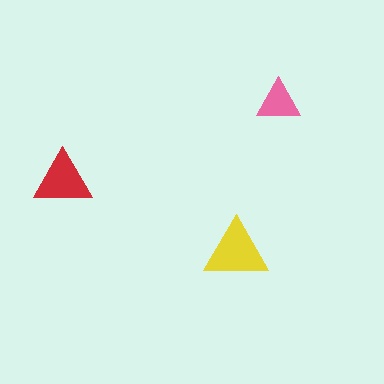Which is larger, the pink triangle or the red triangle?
The red one.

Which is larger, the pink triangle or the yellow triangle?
The yellow one.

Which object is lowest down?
The yellow triangle is bottommost.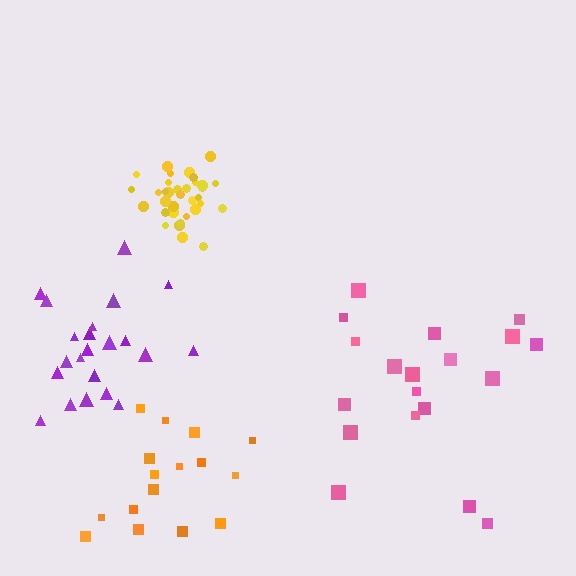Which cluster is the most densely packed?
Yellow.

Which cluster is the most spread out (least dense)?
Pink.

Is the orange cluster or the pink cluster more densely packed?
Orange.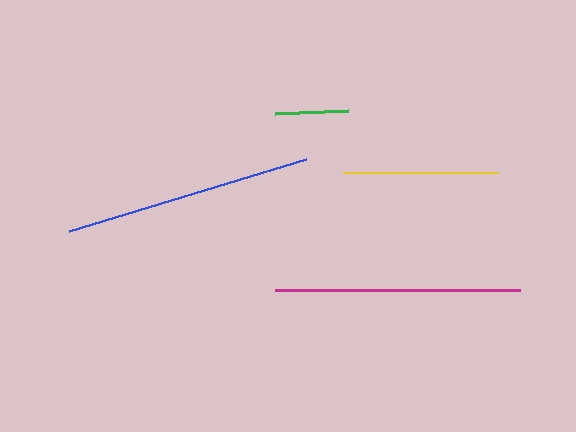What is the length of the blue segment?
The blue segment is approximately 247 pixels long.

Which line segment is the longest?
The blue line is the longest at approximately 247 pixels.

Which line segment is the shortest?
The green line is the shortest at approximately 73 pixels.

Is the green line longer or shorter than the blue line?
The blue line is longer than the green line.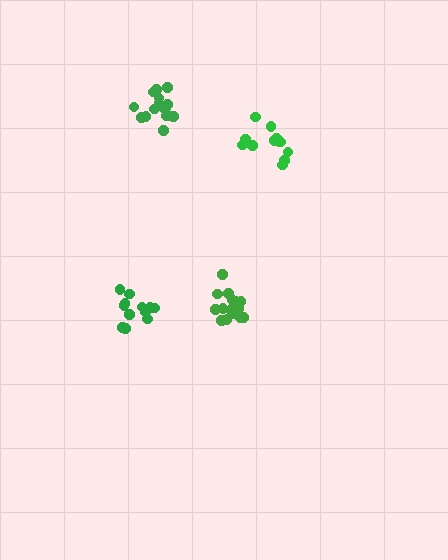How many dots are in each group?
Group 1: 17 dots, Group 2: 12 dots, Group 3: 12 dots, Group 4: 16 dots (57 total).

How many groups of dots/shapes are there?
There are 4 groups.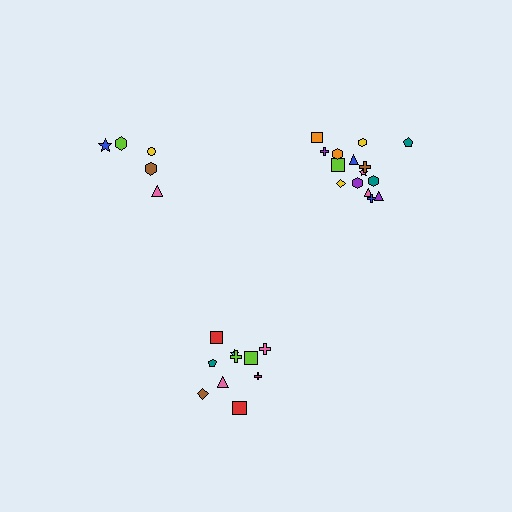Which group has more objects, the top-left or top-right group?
The top-right group.